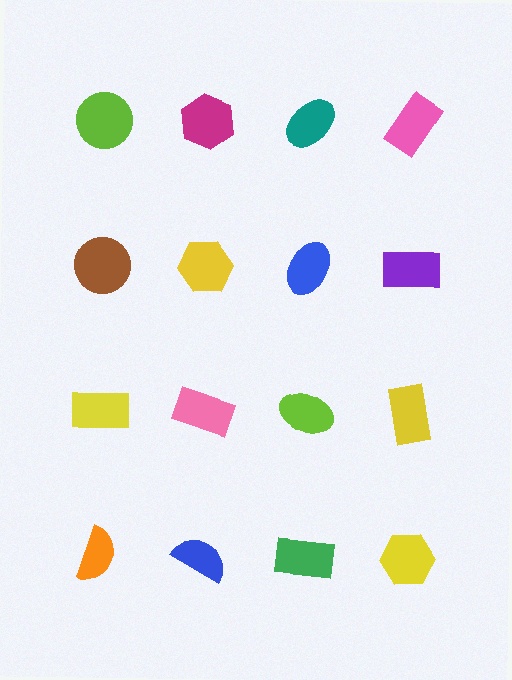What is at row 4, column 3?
A green rectangle.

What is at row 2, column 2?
A yellow hexagon.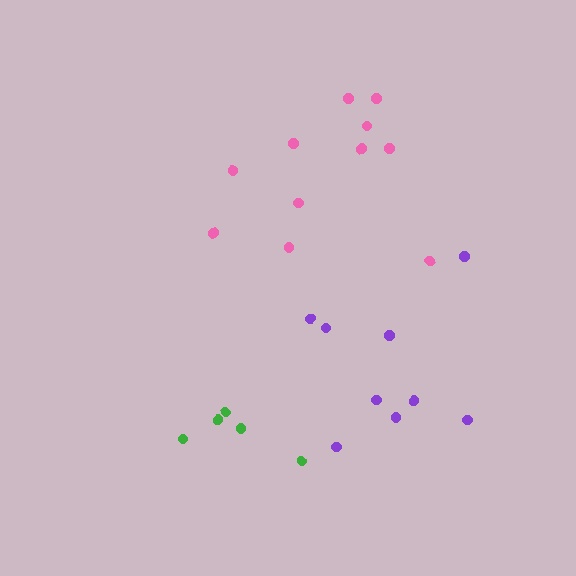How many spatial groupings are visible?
There are 3 spatial groupings.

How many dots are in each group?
Group 1: 11 dots, Group 2: 9 dots, Group 3: 5 dots (25 total).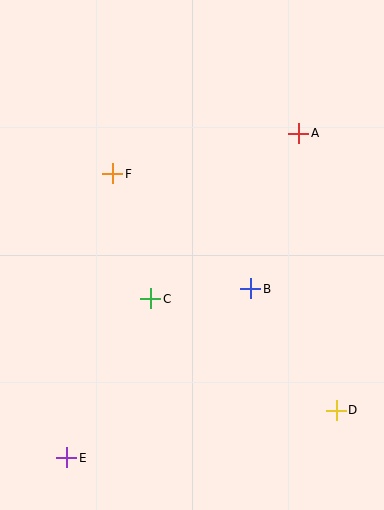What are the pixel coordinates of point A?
Point A is at (299, 133).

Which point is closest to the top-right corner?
Point A is closest to the top-right corner.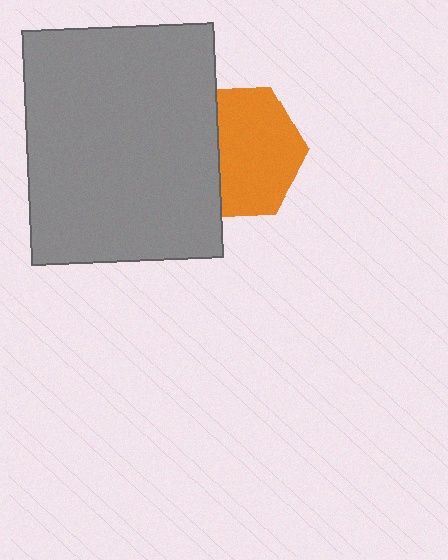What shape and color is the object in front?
The object in front is a gray rectangle.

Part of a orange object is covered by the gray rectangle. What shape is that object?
It is a hexagon.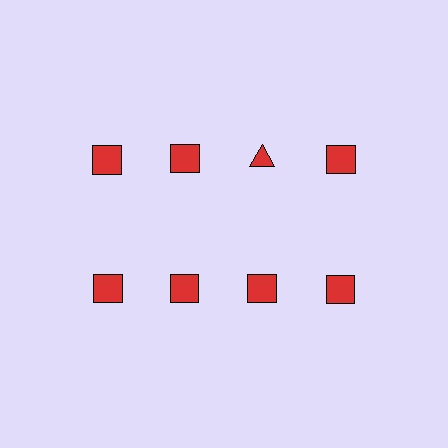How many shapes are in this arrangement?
There are 8 shapes arranged in a grid pattern.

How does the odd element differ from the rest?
It has a different shape: triangle instead of square.